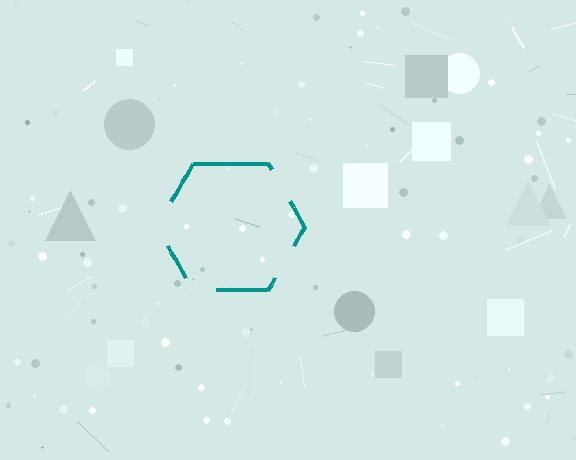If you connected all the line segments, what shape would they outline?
They would outline a hexagon.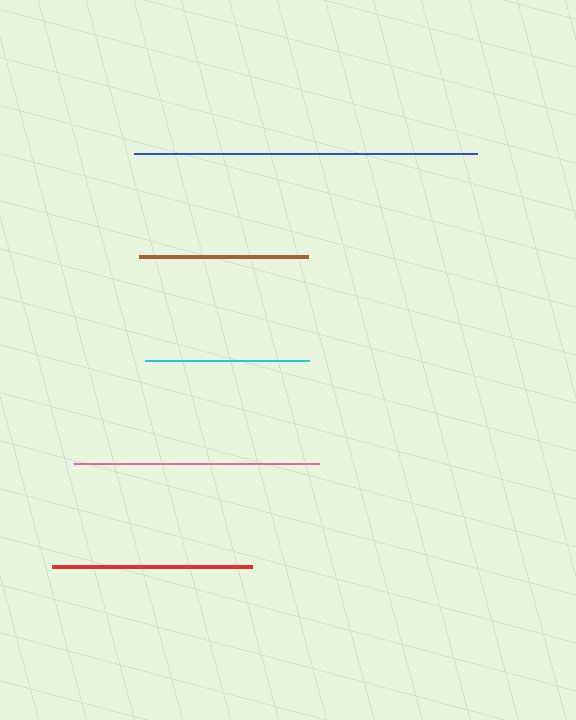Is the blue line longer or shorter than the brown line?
The blue line is longer than the brown line.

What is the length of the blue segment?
The blue segment is approximately 343 pixels long.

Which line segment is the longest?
The blue line is the longest at approximately 343 pixels.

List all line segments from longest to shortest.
From longest to shortest: blue, pink, red, brown, cyan.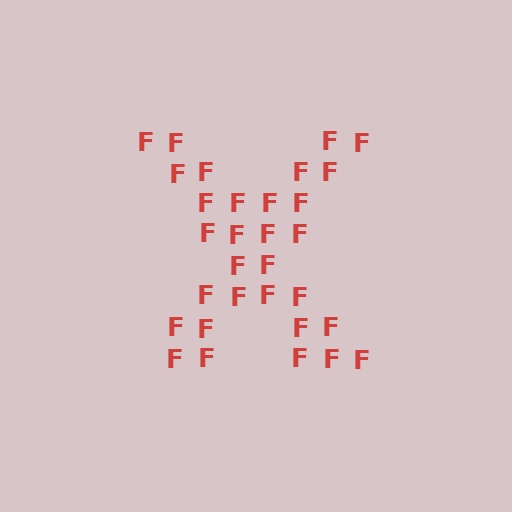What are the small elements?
The small elements are letter F's.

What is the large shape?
The large shape is the letter X.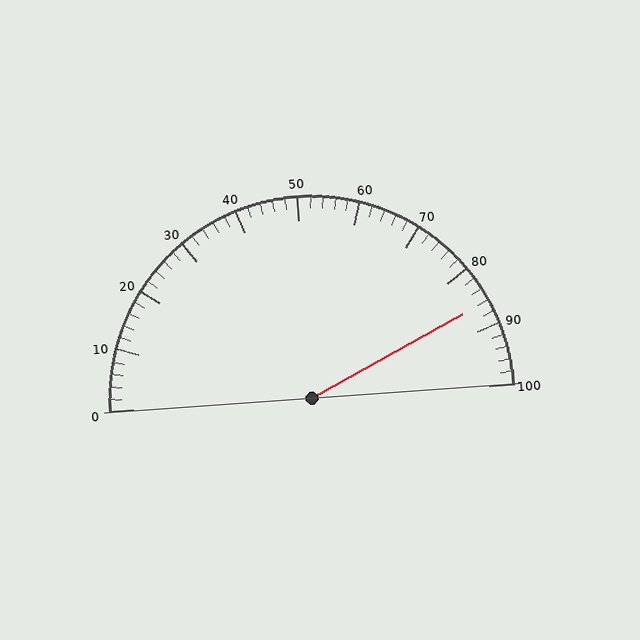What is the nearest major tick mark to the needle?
The nearest major tick mark is 90.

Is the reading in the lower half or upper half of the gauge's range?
The reading is in the upper half of the range (0 to 100).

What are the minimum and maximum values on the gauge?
The gauge ranges from 0 to 100.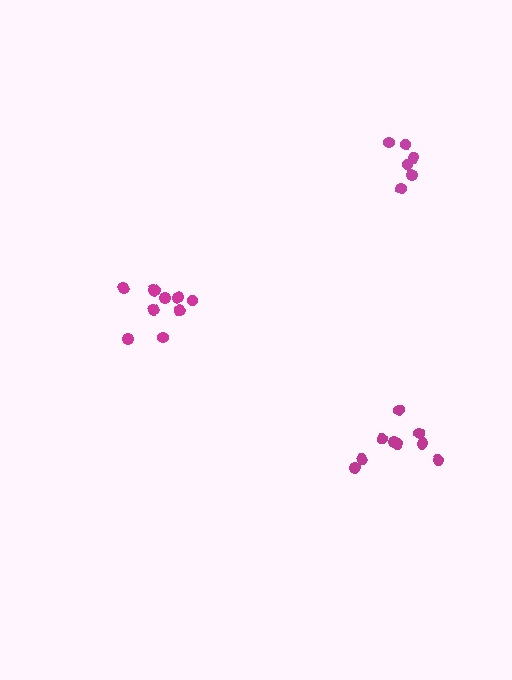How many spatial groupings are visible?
There are 3 spatial groupings.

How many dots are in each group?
Group 1: 10 dots, Group 2: 6 dots, Group 3: 9 dots (25 total).